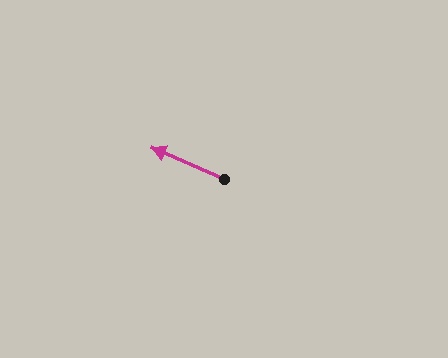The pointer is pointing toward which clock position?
Roughly 10 o'clock.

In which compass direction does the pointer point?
Northwest.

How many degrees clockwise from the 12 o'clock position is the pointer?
Approximately 294 degrees.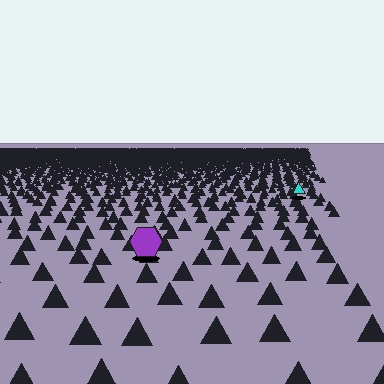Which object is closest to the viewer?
The purple hexagon is closest. The texture marks near it are larger and more spread out.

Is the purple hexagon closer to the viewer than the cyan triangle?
Yes. The purple hexagon is closer — you can tell from the texture gradient: the ground texture is coarser near it.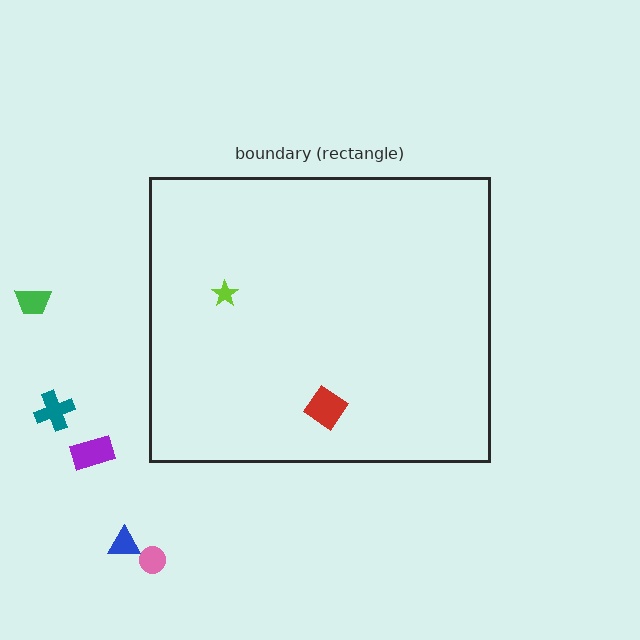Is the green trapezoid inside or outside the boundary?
Outside.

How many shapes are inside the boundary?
2 inside, 5 outside.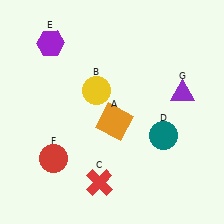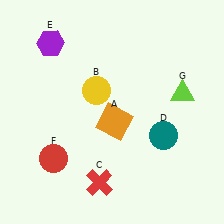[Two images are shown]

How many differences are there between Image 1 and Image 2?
There is 1 difference between the two images.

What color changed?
The triangle (G) changed from purple in Image 1 to lime in Image 2.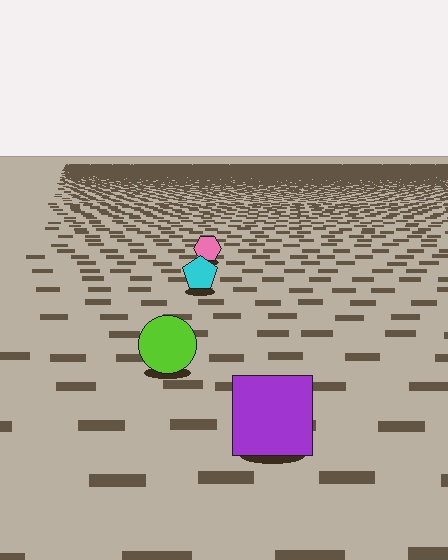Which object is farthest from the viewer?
The pink hexagon is farthest from the viewer. It appears smaller and the ground texture around it is denser.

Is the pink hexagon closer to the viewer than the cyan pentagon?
No. The cyan pentagon is closer — you can tell from the texture gradient: the ground texture is coarser near it.